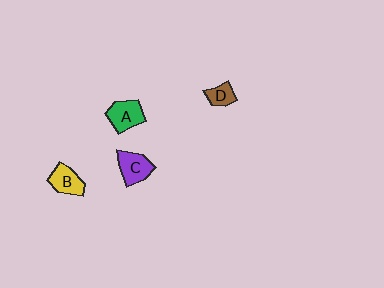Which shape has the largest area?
Shape C (purple).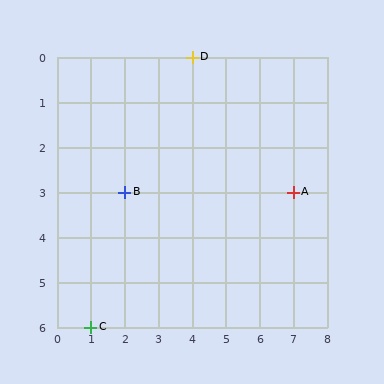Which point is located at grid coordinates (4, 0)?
Point D is at (4, 0).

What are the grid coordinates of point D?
Point D is at grid coordinates (4, 0).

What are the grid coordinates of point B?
Point B is at grid coordinates (2, 3).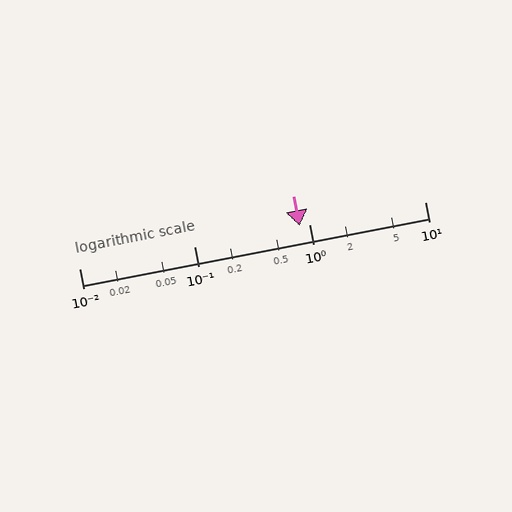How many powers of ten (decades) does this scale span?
The scale spans 3 decades, from 0.01 to 10.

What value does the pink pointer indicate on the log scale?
The pointer indicates approximately 0.82.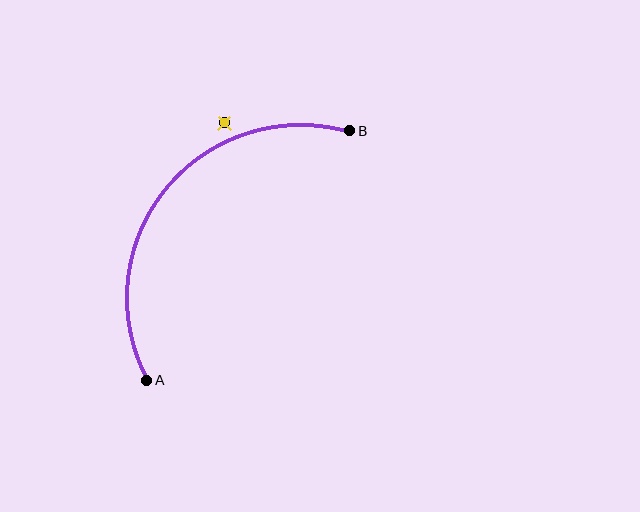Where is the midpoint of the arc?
The arc midpoint is the point on the curve farthest from the straight line joining A and B. It sits above and to the left of that line.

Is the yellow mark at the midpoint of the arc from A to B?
No — the yellow mark does not lie on the arc at all. It sits slightly outside the curve.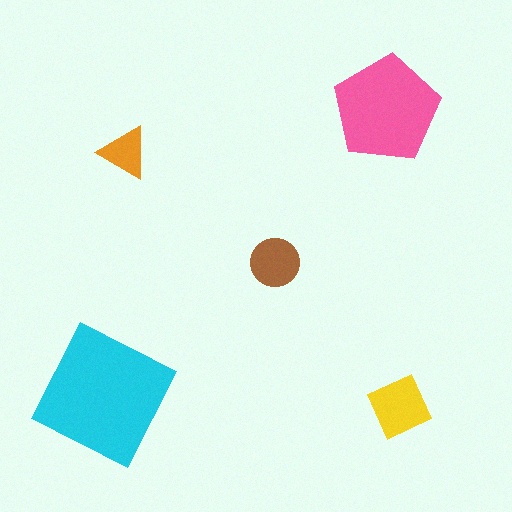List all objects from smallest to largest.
The orange triangle, the brown circle, the yellow diamond, the pink pentagon, the cyan square.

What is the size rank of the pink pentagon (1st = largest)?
2nd.